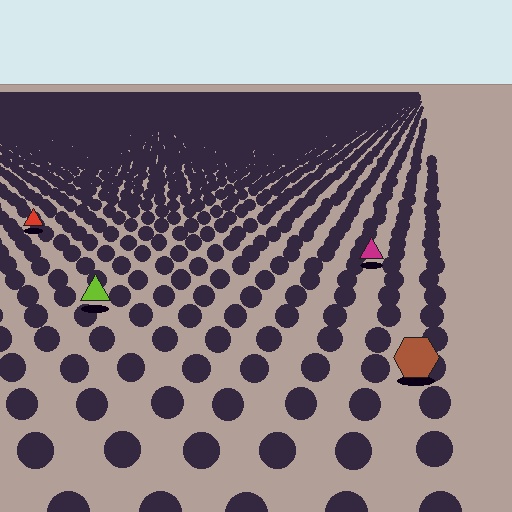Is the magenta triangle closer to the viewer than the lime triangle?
No. The lime triangle is closer — you can tell from the texture gradient: the ground texture is coarser near it.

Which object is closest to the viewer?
The brown hexagon is closest. The texture marks near it are larger and more spread out.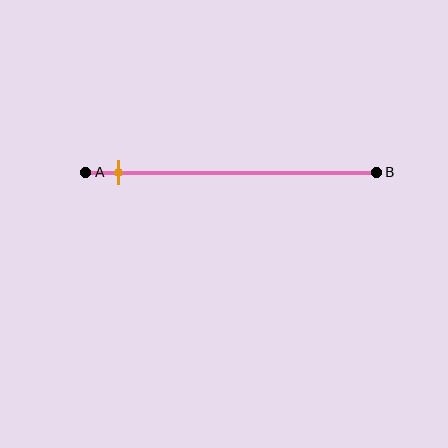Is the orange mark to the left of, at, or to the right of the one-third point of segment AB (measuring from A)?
The orange mark is to the left of the one-third point of segment AB.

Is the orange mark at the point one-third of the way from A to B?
No, the mark is at about 10% from A, not at the 33% one-third point.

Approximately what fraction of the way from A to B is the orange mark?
The orange mark is approximately 10% of the way from A to B.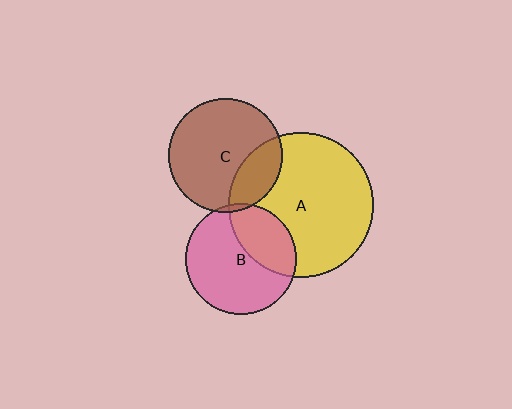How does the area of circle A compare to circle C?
Approximately 1.6 times.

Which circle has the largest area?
Circle A (yellow).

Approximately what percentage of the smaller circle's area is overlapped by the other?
Approximately 25%.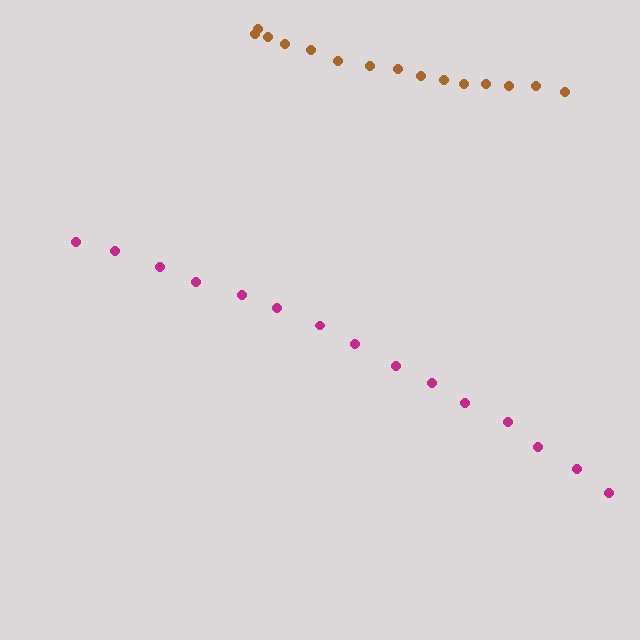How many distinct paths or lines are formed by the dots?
There are 2 distinct paths.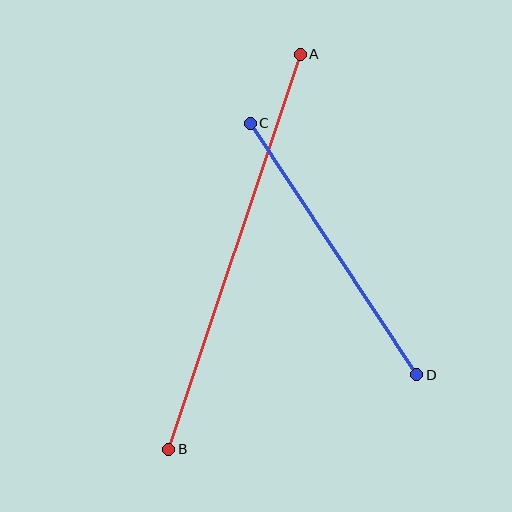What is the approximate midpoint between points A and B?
The midpoint is at approximately (235, 252) pixels.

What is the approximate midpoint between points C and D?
The midpoint is at approximately (333, 249) pixels.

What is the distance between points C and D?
The distance is approximately 301 pixels.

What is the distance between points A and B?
The distance is approximately 416 pixels.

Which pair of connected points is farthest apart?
Points A and B are farthest apart.